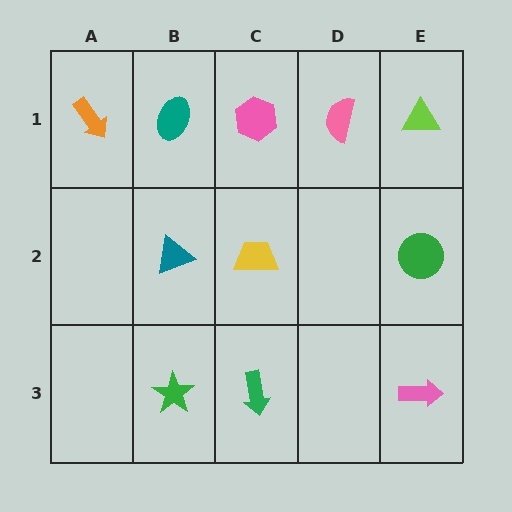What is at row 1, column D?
A pink semicircle.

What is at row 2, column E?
A green circle.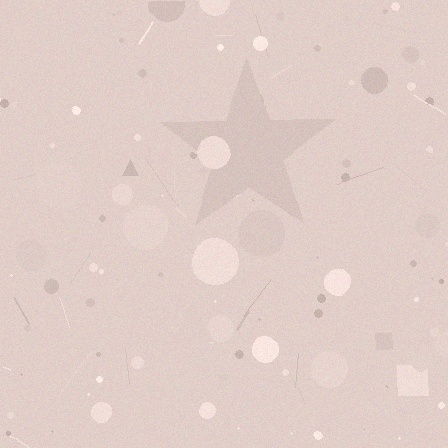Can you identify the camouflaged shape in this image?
The camouflaged shape is a star.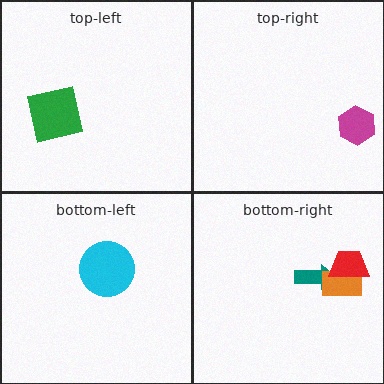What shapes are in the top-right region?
The magenta hexagon.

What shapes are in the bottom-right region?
The teal arrow, the orange rectangle, the red trapezoid.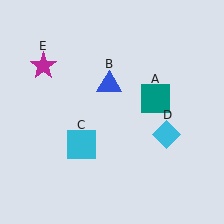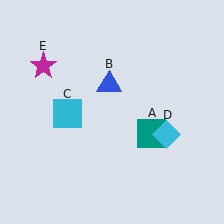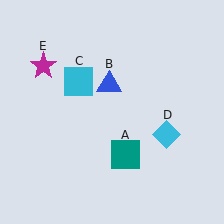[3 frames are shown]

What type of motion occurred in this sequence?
The teal square (object A), cyan square (object C) rotated clockwise around the center of the scene.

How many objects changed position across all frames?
2 objects changed position: teal square (object A), cyan square (object C).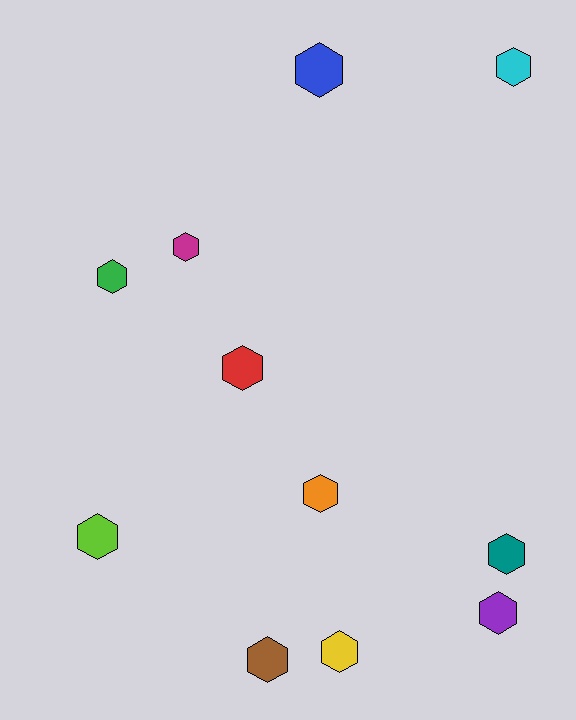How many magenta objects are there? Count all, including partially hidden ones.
There is 1 magenta object.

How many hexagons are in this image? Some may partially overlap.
There are 11 hexagons.